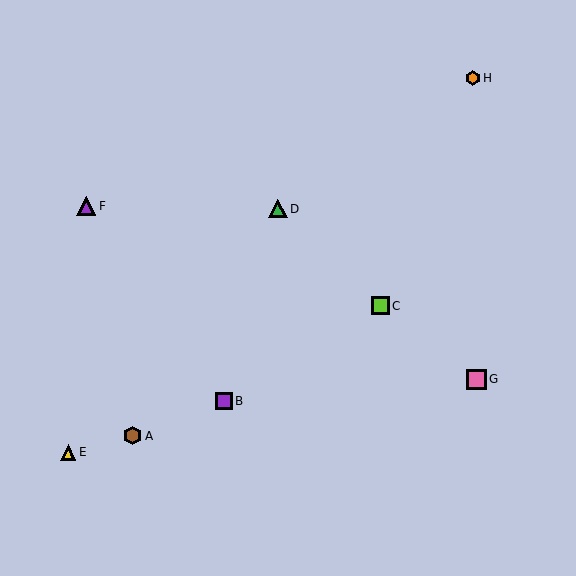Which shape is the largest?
The pink square (labeled G) is the largest.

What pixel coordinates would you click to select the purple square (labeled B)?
Click at (224, 401) to select the purple square B.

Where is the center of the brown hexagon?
The center of the brown hexagon is at (133, 436).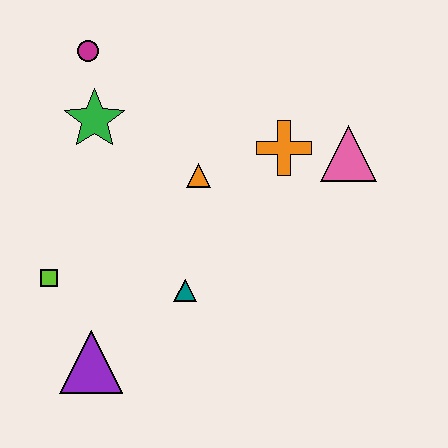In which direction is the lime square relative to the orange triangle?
The lime square is to the left of the orange triangle.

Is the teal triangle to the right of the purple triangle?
Yes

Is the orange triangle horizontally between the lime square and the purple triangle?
No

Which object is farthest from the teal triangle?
The magenta circle is farthest from the teal triangle.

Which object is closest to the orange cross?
The pink triangle is closest to the orange cross.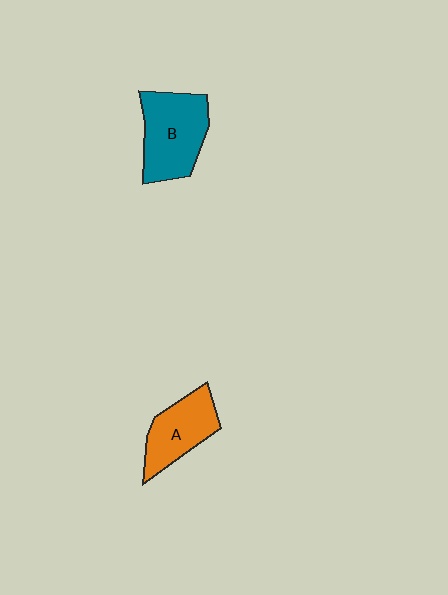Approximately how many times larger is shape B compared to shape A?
Approximately 1.3 times.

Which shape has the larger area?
Shape B (teal).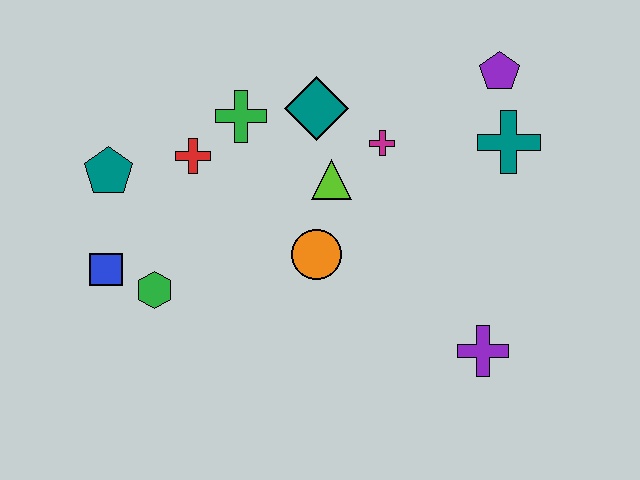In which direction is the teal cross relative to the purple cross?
The teal cross is above the purple cross.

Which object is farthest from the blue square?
The purple pentagon is farthest from the blue square.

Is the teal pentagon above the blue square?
Yes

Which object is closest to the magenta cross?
The lime triangle is closest to the magenta cross.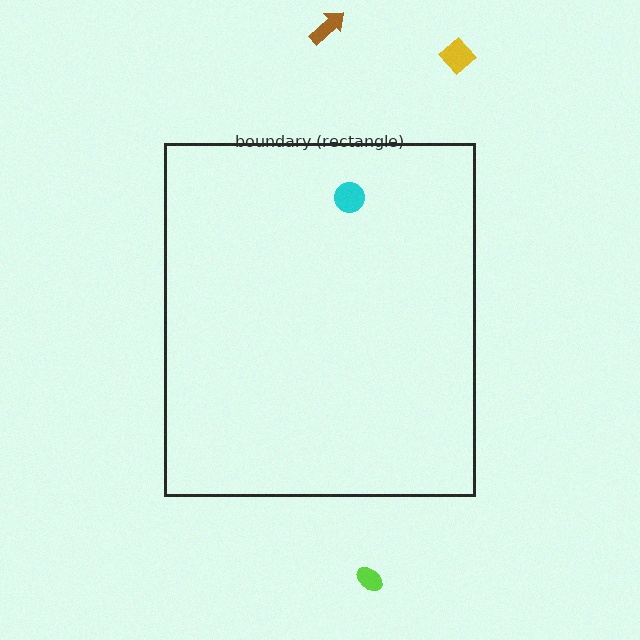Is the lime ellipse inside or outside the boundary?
Outside.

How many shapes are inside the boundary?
1 inside, 3 outside.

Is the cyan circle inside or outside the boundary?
Inside.